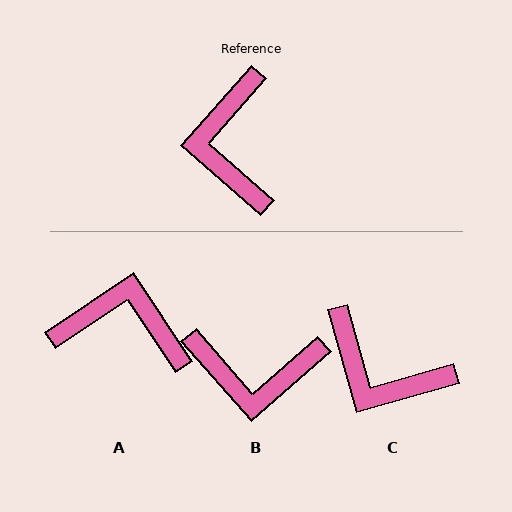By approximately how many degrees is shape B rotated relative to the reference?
Approximately 83 degrees counter-clockwise.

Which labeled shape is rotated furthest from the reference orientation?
A, about 105 degrees away.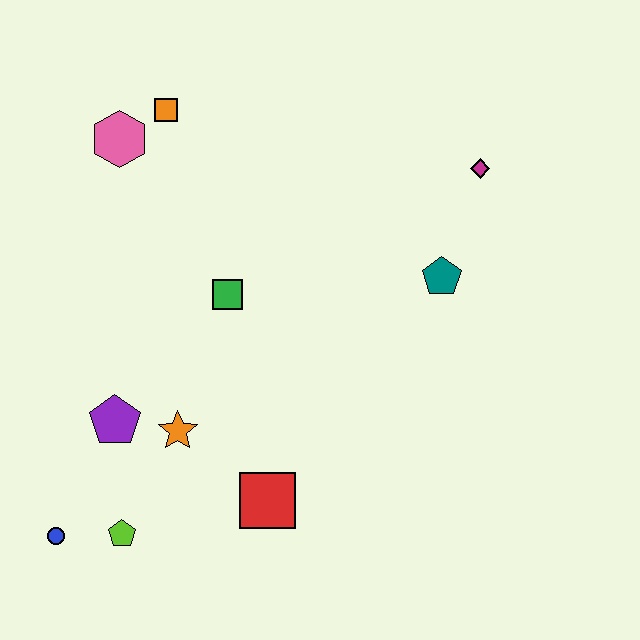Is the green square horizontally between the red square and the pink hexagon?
Yes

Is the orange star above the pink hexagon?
No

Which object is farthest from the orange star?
The magenta diamond is farthest from the orange star.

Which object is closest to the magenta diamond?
The teal pentagon is closest to the magenta diamond.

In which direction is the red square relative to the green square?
The red square is below the green square.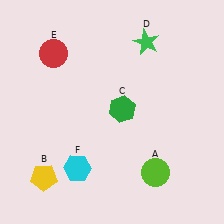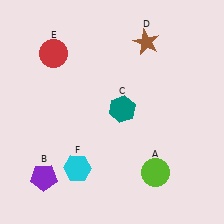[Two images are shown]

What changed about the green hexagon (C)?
In Image 1, C is green. In Image 2, it changed to teal.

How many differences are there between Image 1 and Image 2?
There are 3 differences between the two images.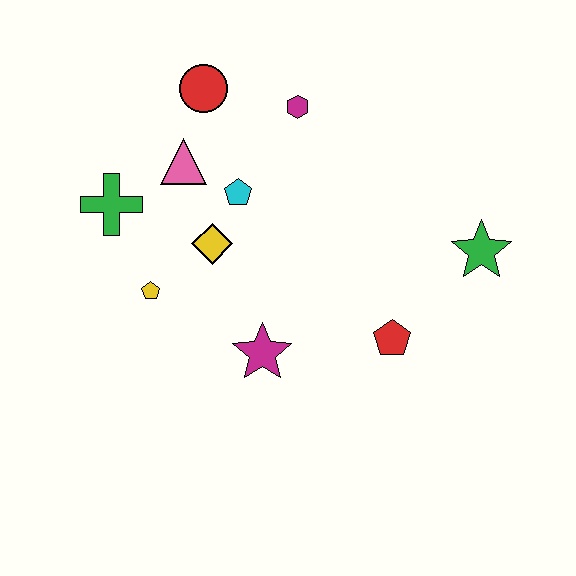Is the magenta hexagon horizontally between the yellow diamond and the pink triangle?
No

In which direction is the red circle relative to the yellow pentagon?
The red circle is above the yellow pentagon.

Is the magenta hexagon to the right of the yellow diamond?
Yes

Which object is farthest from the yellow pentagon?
The green star is farthest from the yellow pentagon.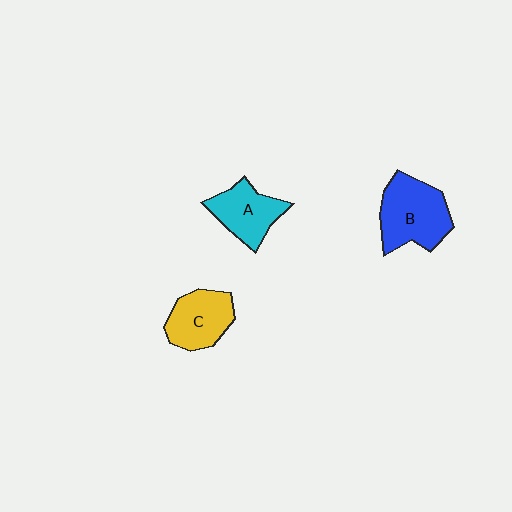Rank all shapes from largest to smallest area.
From largest to smallest: B (blue), C (yellow), A (cyan).